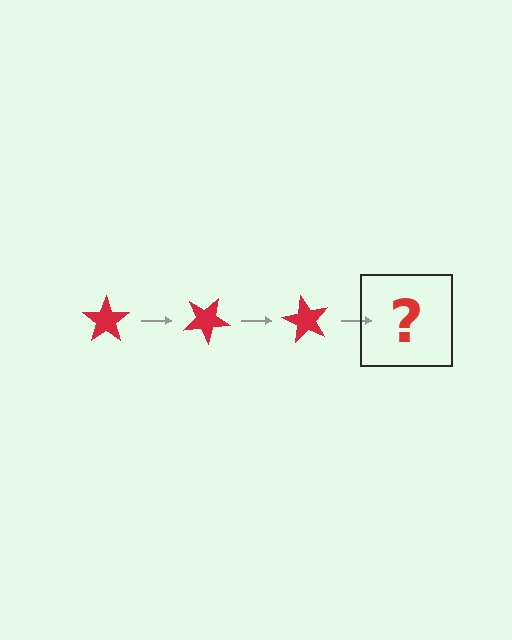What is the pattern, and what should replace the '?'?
The pattern is that the star rotates 30 degrees each step. The '?' should be a red star rotated 90 degrees.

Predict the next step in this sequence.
The next step is a red star rotated 90 degrees.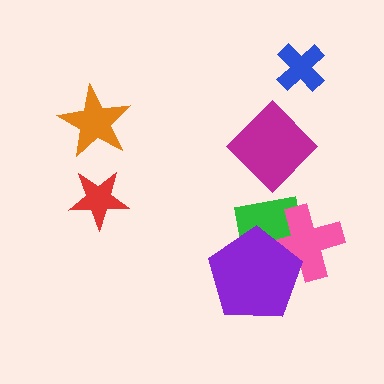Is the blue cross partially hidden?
No, no other shape covers it.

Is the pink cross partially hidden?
Yes, it is partially covered by another shape.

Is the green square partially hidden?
Yes, it is partially covered by another shape.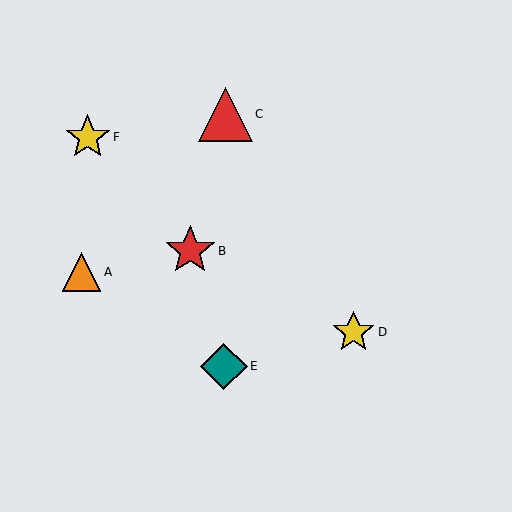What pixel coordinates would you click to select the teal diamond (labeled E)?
Click at (224, 366) to select the teal diamond E.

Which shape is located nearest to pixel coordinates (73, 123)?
The yellow star (labeled F) at (88, 137) is nearest to that location.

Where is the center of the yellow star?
The center of the yellow star is at (88, 137).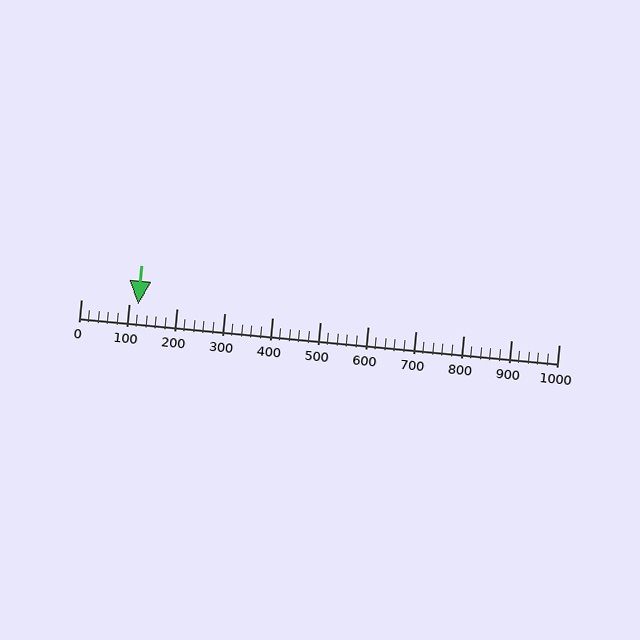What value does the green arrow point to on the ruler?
The green arrow points to approximately 120.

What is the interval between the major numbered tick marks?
The major tick marks are spaced 100 units apart.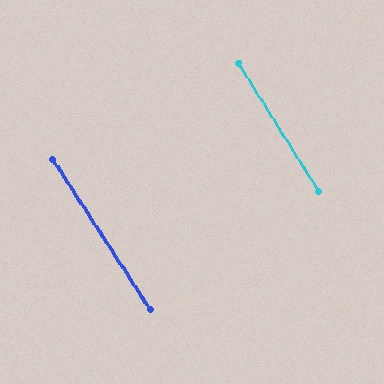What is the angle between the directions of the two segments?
Approximately 1 degree.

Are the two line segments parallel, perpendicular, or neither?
Parallel — their directions differ by only 0.8°.